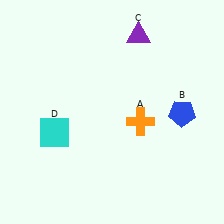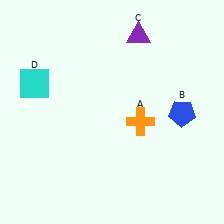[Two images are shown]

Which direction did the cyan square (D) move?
The cyan square (D) moved up.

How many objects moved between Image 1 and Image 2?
1 object moved between the two images.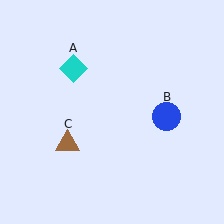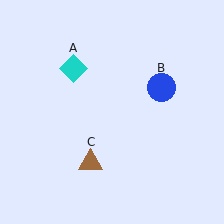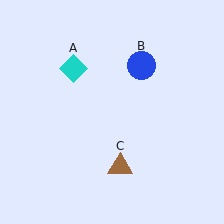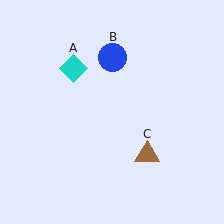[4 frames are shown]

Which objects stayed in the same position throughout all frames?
Cyan diamond (object A) remained stationary.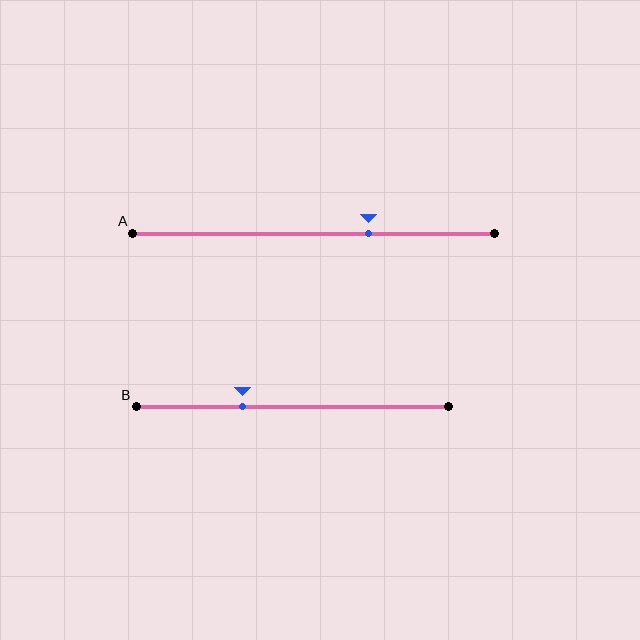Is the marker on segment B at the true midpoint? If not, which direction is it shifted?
No, the marker on segment B is shifted to the left by about 16% of the segment length.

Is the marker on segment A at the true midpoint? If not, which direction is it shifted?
No, the marker on segment A is shifted to the right by about 15% of the segment length.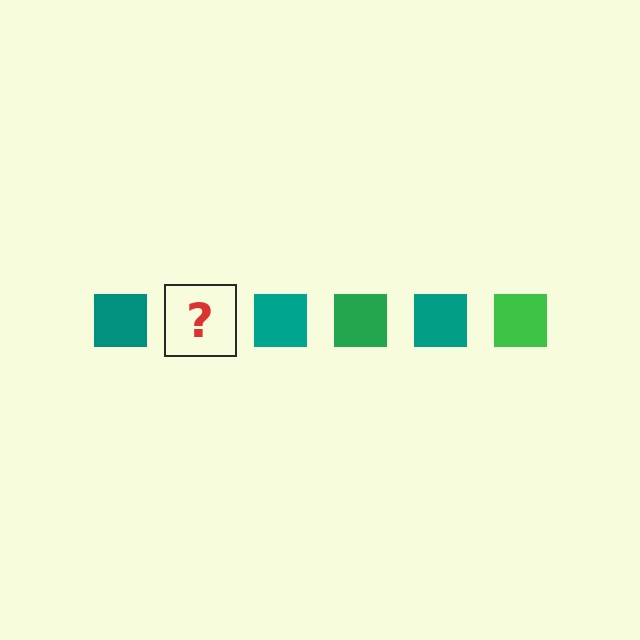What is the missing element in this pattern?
The missing element is a green square.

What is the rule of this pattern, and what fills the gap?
The rule is that the pattern cycles through teal, green squares. The gap should be filled with a green square.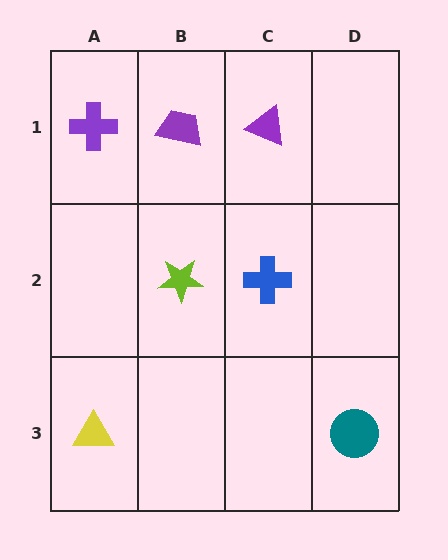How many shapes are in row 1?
3 shapes.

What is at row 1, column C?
A purple triangle.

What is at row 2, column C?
A blue cross.